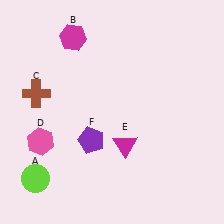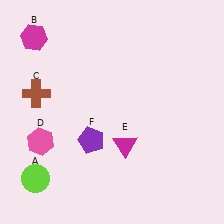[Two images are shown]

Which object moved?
The magenta hexagon (B) moved left.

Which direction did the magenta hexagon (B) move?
The magenta hexagon (B) moved left.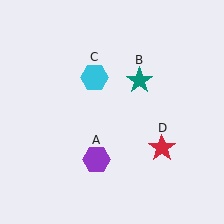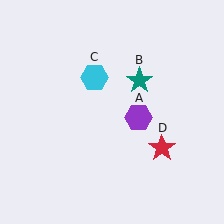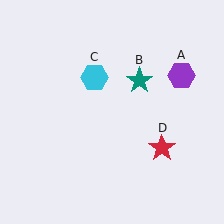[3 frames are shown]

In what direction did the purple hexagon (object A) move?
The purple hexagon (object A) moved up and to the right.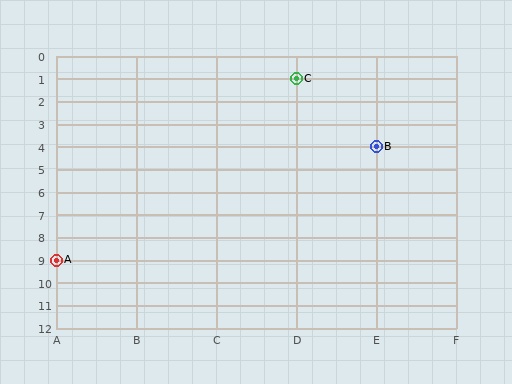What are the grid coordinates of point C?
Point C is at grid coordinates (D, 1).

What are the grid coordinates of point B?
Point B is at grid coordinates (E, 4).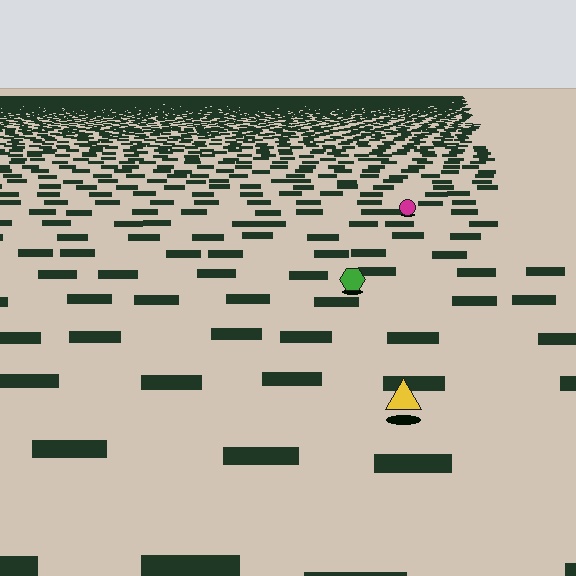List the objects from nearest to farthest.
From nearest to farthest: the yellow triangle, the green hexagon, the magenta circle.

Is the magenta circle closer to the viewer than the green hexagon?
No. The green hexagon is closer — you can tell from the texture gradient: the ground texture is coarser near it.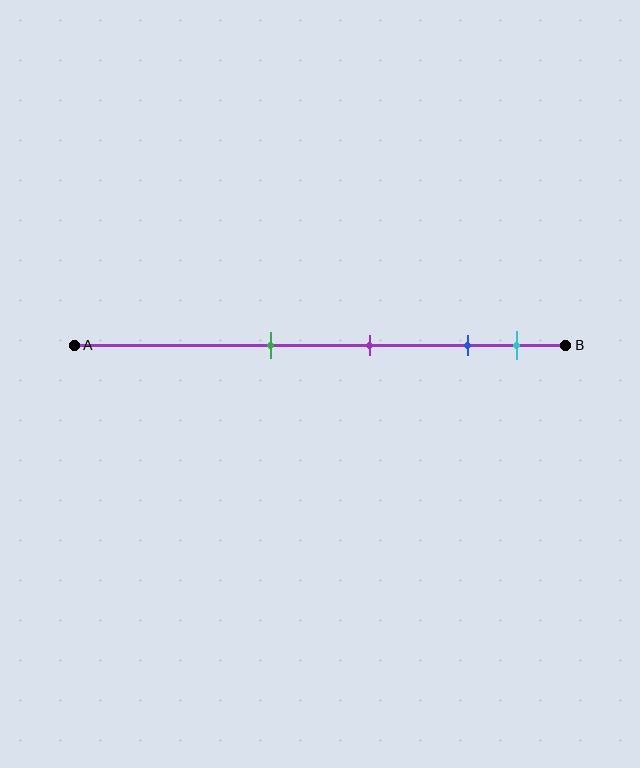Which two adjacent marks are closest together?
The blue and cyan marks are the closest adjacent pair.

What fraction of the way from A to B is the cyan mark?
The cyan mark is approximately 90% (0.9) of the way from A to B.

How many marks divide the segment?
There are 4 marks dividing the segment.